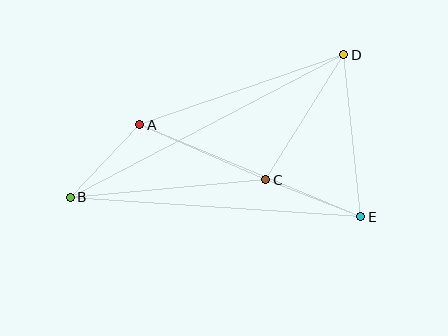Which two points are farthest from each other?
Points B and D are farthest from each other.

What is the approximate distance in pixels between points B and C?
The distance between B and C is approximately 196 pixels.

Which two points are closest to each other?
Points A and B are closest to each other.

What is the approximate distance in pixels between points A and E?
The distance between A and E is approximately 239 pixels.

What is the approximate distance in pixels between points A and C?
The distance between A and C is approximately 138 pixels.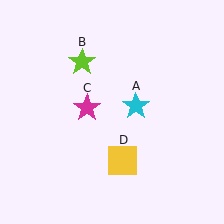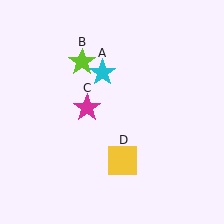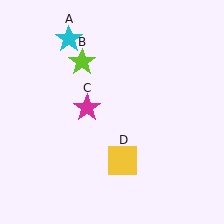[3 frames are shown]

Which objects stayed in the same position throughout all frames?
Lime star (object B) and magenta star (object C) and yellow square (object D) remained stationary.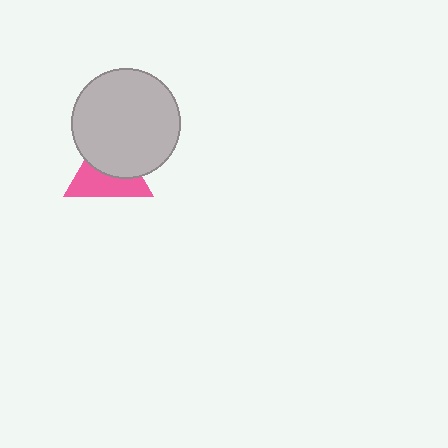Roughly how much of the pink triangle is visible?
About half of it is visible (roughly 51%).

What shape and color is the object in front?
The object in front is a light gray circle.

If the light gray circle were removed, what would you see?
You would see the complete pink triangle.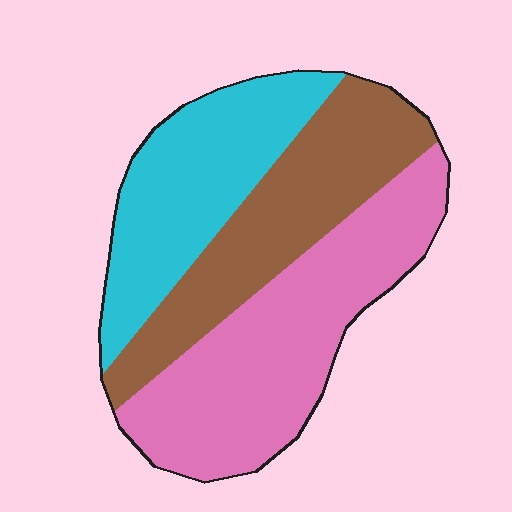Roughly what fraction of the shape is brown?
Brown takes up between a sixth and a third of the shape.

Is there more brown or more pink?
Pink.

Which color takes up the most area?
Pink, at roughly 40%.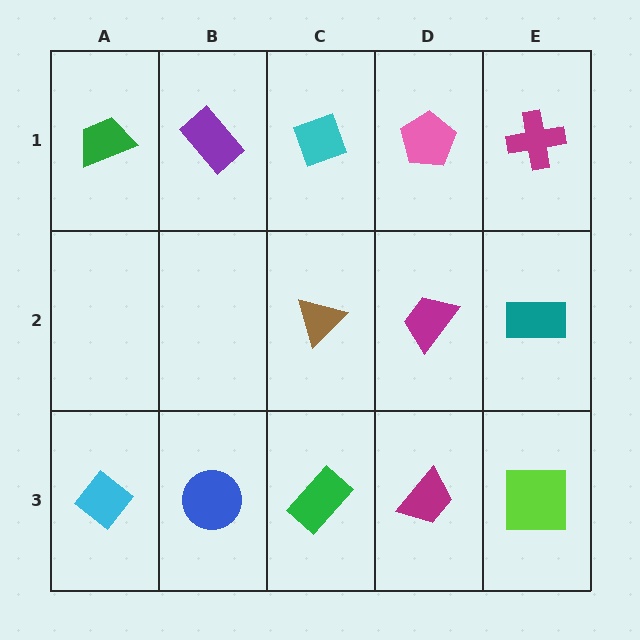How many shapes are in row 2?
3 shapes.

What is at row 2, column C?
A brown triangle.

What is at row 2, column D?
A magenta trapezoid.